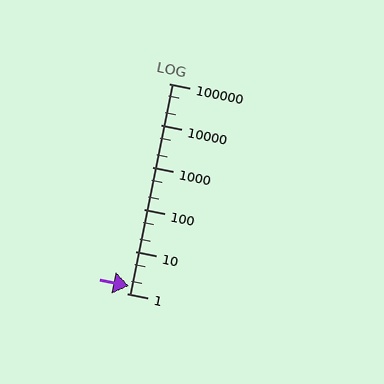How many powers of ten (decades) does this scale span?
The scale spans 5 decades, from 1 to 100000.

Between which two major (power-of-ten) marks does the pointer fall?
The pointer is between 1 and 10.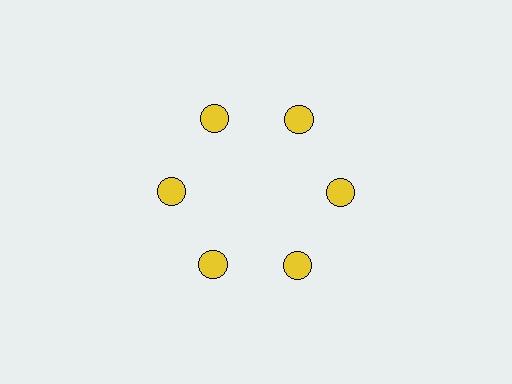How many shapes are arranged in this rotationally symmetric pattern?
There are 6 shapes, arranged in 6 groups of 1.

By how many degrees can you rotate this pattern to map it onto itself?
The pattern maps onto itself every 60 degrees of rotation.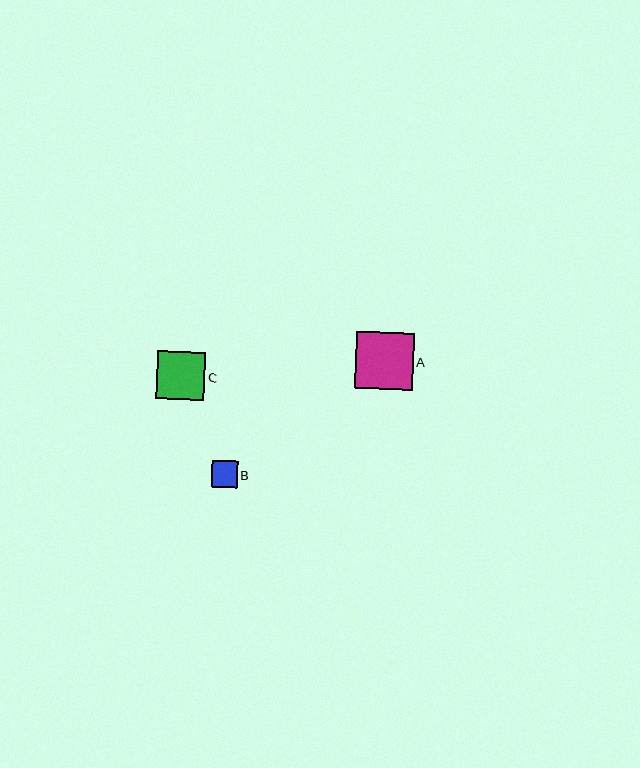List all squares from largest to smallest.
From largest to smallest: A, C, B.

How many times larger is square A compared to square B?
Square A is approximately 2.2 times the size of square B.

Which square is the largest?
Square A is the largest with a size of approximately 58 pixels.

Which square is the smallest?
Square B is the smallest with a size of approximately 26 pixels.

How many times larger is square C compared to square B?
Square C is approximately 1.8 times the size of square B.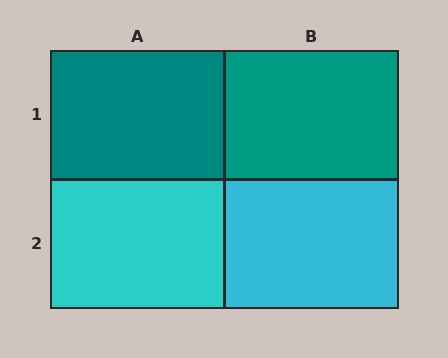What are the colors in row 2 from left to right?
Cyan, cyan.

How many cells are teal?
2 cells are teal.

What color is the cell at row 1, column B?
Teal.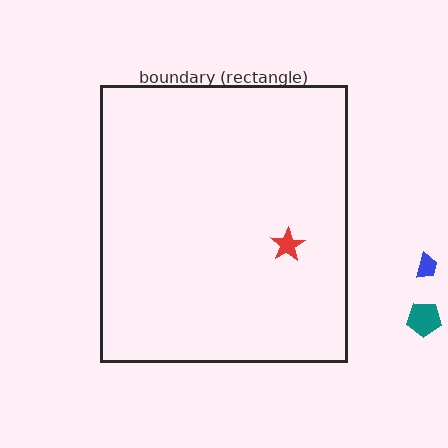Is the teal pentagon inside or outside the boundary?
Outside.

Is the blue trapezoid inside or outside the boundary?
Outside.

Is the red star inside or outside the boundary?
Inside.